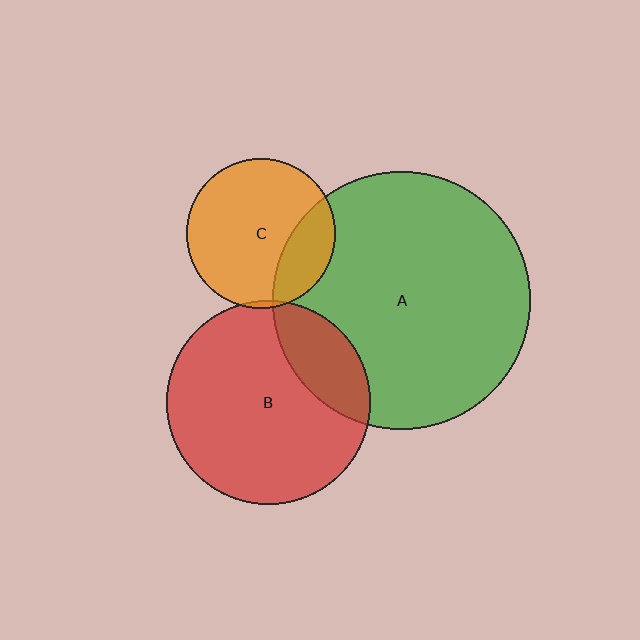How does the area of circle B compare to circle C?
Approximately 1.9 times.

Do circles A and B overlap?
Yes.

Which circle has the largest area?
Circle A (green).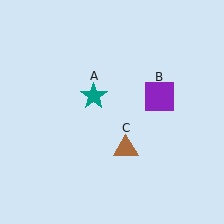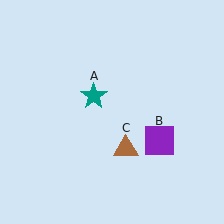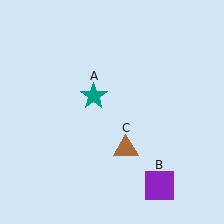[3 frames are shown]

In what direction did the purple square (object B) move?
The purple square (object B) moved down.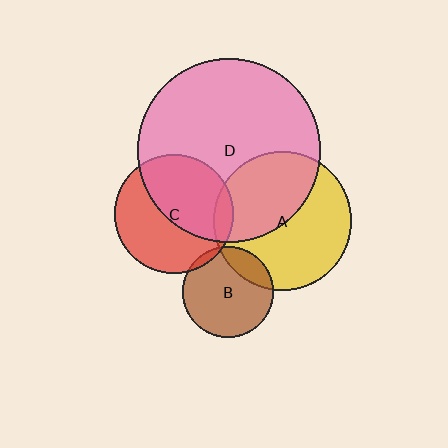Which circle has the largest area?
Circle D (pink).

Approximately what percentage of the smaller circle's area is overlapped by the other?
Approximately 45%.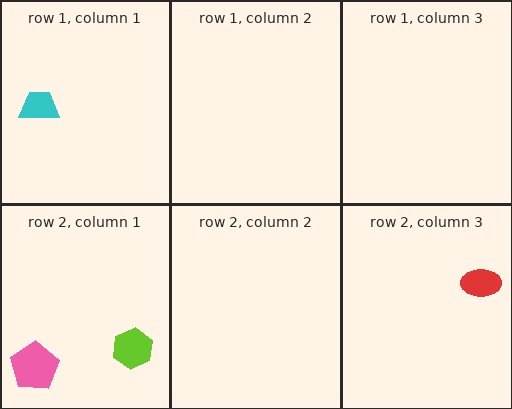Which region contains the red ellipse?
The row 2, column 3 region.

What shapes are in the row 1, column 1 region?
The cyan trapezoid.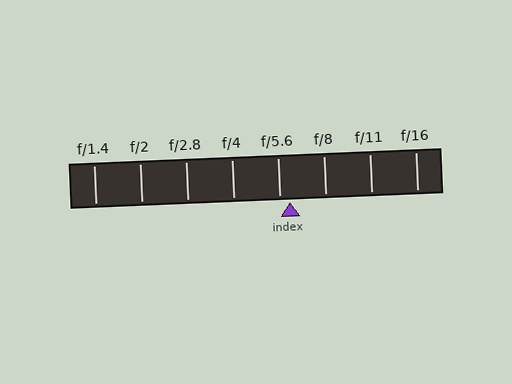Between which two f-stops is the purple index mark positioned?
The index mark is between f/5.6 and f/8.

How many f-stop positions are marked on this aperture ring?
There are 8 f-stop positions marked.